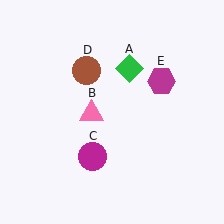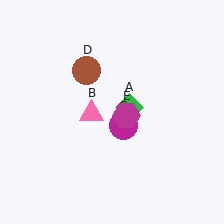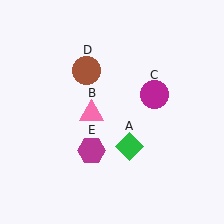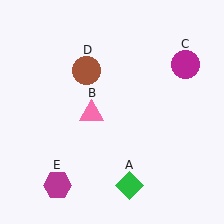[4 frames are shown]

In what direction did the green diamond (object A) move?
The green diamond (object A) moved down.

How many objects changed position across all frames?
3 objects changed position: green diamond (object A), magenta circle (object C), magenta hexagon (object E).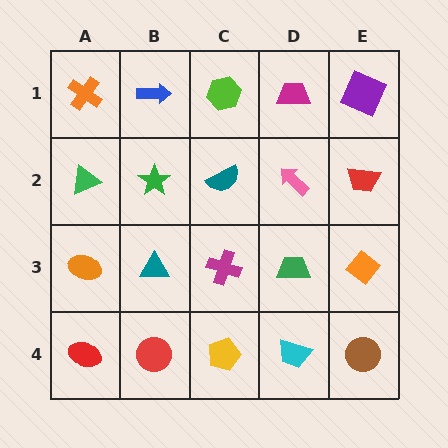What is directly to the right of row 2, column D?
A red trapezoid.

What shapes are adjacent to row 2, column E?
A purple square (row 1, column E), an orange diamond (row 3, column E), a pink arrow (row 2, column D).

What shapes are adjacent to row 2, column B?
A blue arrow (row 1, column B), a teal triangle (row 3, column B), a green triangle (row 2, column A), a teal semicircle (row 2, column C).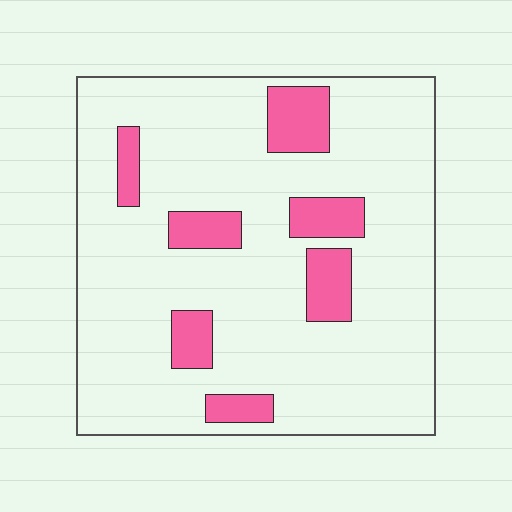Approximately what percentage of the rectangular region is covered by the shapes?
Approximately 15%.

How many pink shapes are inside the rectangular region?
7.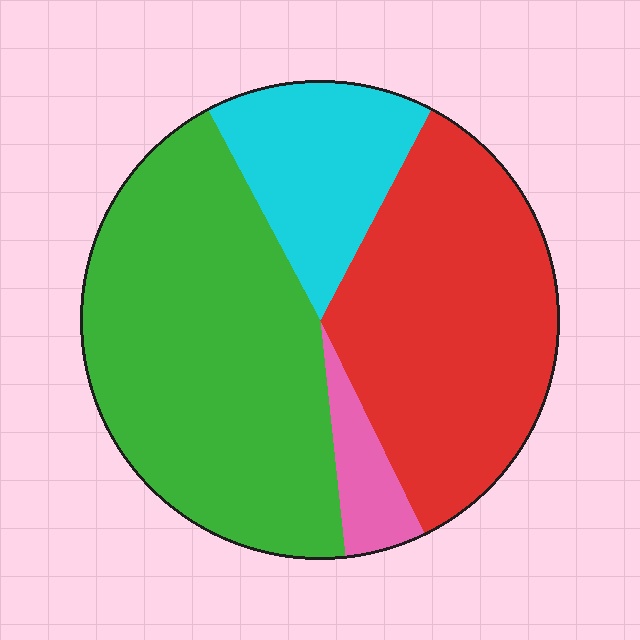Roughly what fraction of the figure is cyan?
Cyan takes up less than a sixth of the figure.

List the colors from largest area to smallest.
From largest to smallest: green, red, cyan, pink.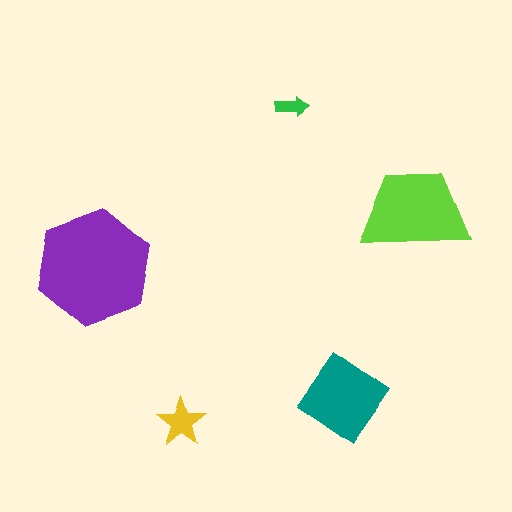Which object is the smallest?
The green arrow.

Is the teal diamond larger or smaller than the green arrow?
Larger.